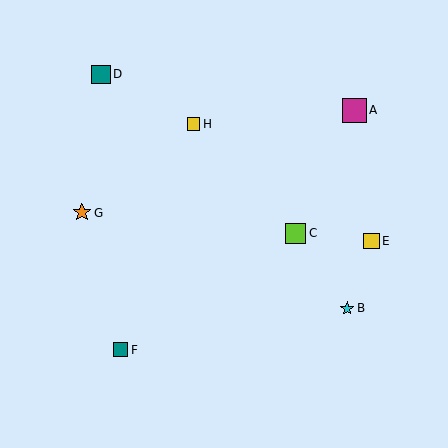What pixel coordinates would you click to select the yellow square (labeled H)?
Click at (193, 124) to select the yellow square H.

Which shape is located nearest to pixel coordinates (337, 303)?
The cyan star (labeled B) at (347, 308) is nearest to that location.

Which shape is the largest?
The magenta square (labeled A) is the largest.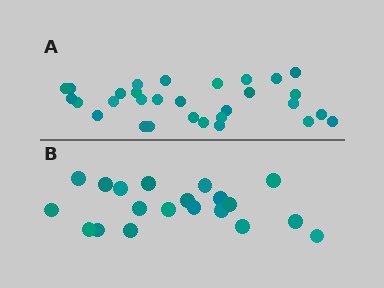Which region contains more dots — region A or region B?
Region A (the top region) has more dots.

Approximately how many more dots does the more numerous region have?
Region A has roughly 10 or so more dots than region B.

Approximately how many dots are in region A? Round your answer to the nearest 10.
About 30 dots.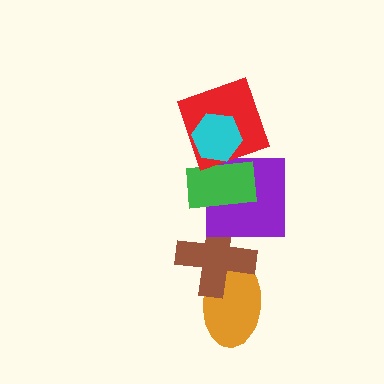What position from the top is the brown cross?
The brown cross is 5th from the top.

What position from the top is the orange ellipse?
The orange ellipse is 6th from the top.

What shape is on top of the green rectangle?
The red square is on top of the green rectangle.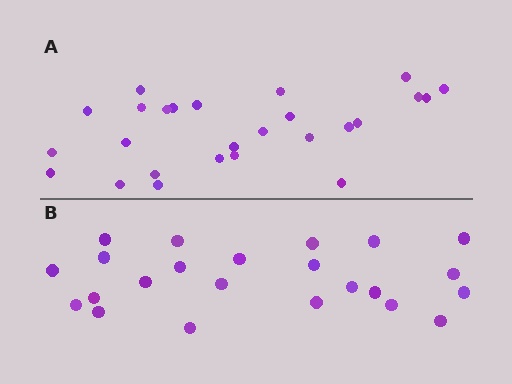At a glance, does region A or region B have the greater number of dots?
Region A (the top region) has more dots.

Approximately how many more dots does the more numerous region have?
Region A has just a few more — roughly 2 or 3 more dots than region B.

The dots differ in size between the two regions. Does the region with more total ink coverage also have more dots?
No. Region B has more total ink coverage because its dots are larger, but region A actually contains more individual dots. Total area can be misleading — the number of items is what matters here.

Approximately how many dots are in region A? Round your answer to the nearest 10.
About 30 dots. (The exact count is 26, which rounds to 30.)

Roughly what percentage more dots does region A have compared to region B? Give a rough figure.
About 15% more.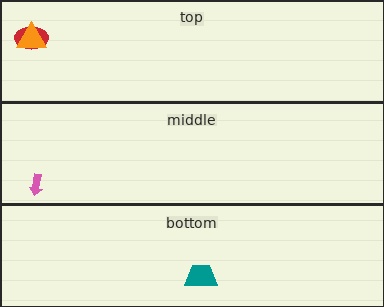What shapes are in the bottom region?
The teal trapezoid.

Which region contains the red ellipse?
The top region.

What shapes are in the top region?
The red ellipse, the orange triangle.